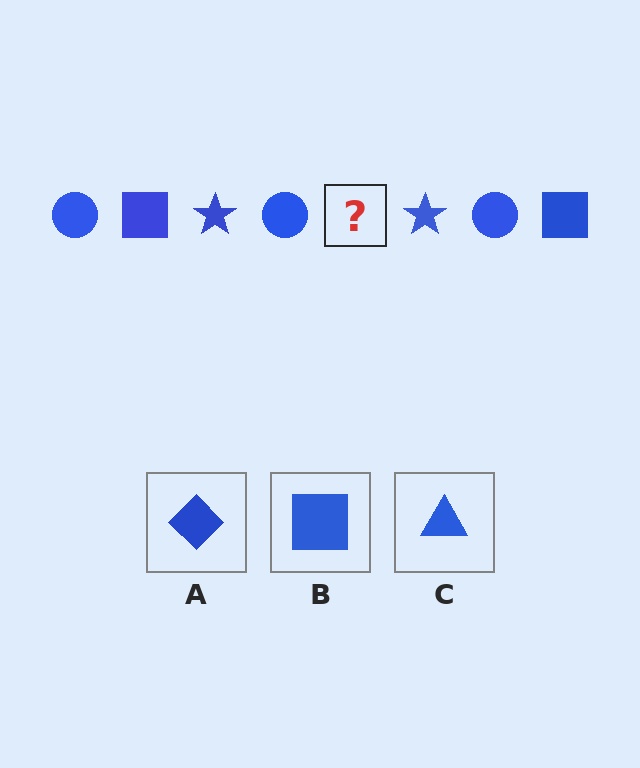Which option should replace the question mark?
Option B.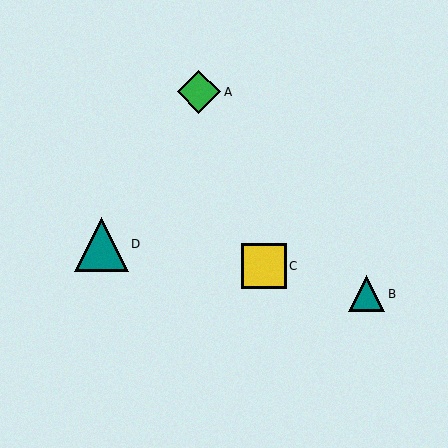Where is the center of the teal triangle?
The center of the teal triangle is at (367, 294).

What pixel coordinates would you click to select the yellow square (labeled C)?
Click at (264, 266) to select the yellow square C.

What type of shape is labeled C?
Shape C is a yellow square.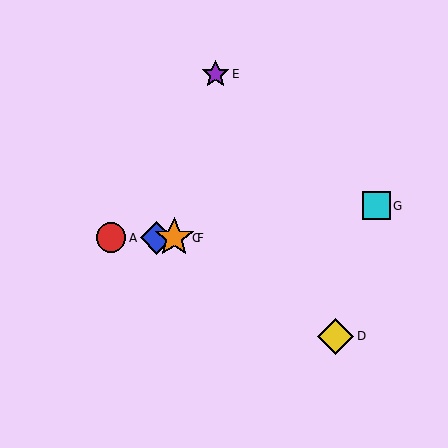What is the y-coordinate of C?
Object C is at y≈238.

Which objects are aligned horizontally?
Objects A, B, C, F are aligned horizontally.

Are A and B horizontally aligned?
Yes, both are at y≈238.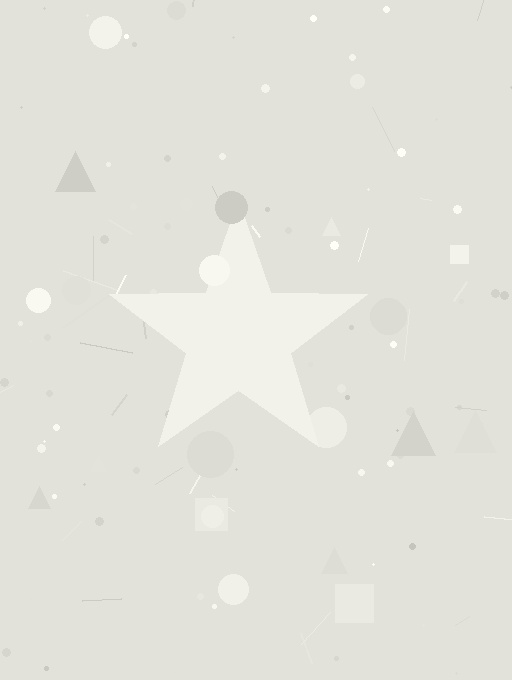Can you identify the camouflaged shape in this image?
The camouflaged shape is a star.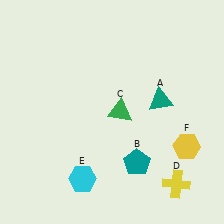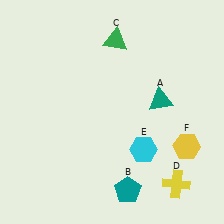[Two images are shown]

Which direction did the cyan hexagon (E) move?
The cyan hexagon (E) moved right.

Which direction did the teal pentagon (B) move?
The teal pentagon (B) moved down.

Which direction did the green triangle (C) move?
The green triangle (C) moved up.